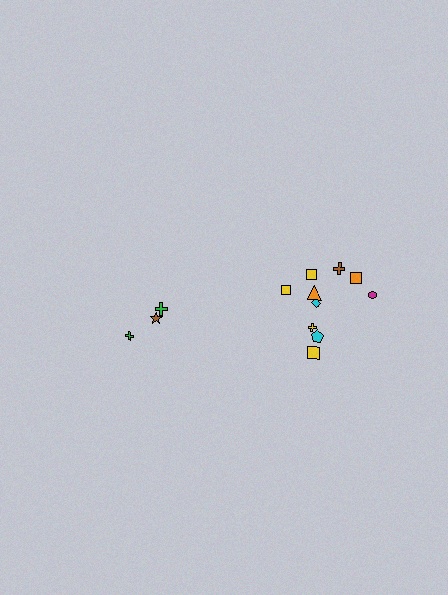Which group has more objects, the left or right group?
The right group.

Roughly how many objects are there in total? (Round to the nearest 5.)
Roughly 15 objects in total.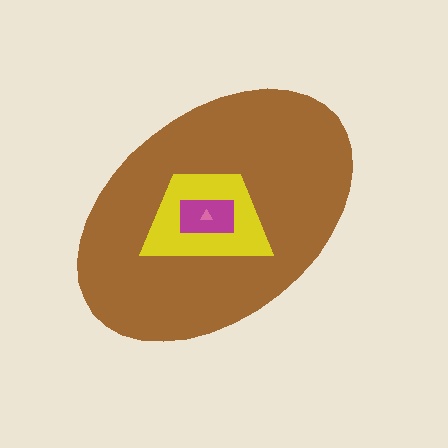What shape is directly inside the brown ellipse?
The yellow trapezoid.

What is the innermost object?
The pink triangle.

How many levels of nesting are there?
4.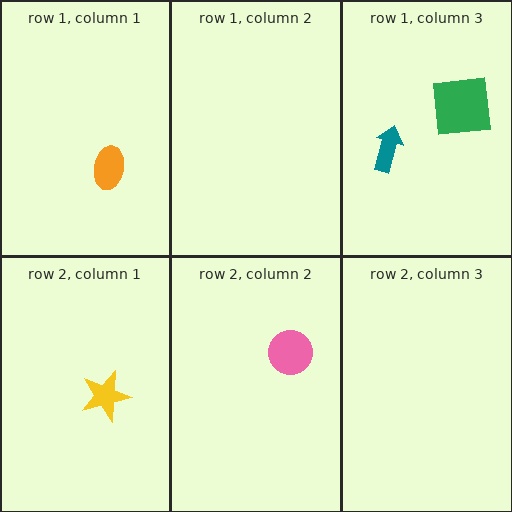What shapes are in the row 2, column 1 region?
The yellow star.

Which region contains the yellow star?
The row 2, column 1 region.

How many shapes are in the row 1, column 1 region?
1.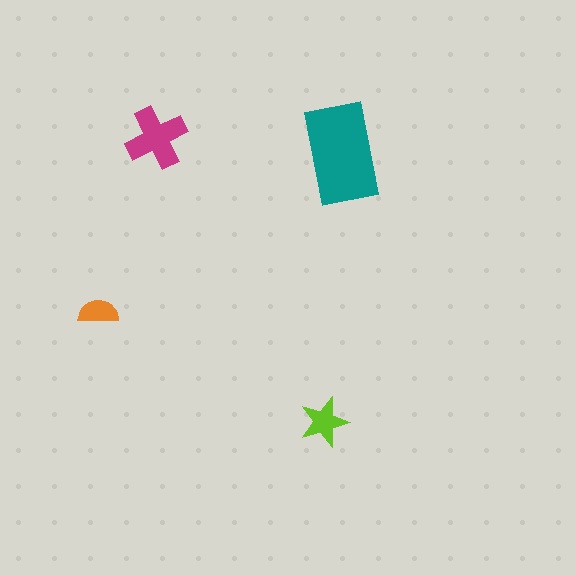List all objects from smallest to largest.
The orange semicircle, the lime star, the magenta cross, the teal rectangle.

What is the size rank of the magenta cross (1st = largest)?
2nd.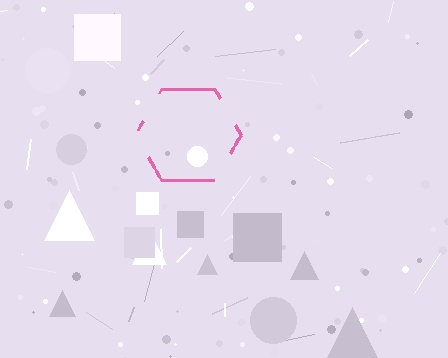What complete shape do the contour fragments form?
The contour fragments form a hexagon.